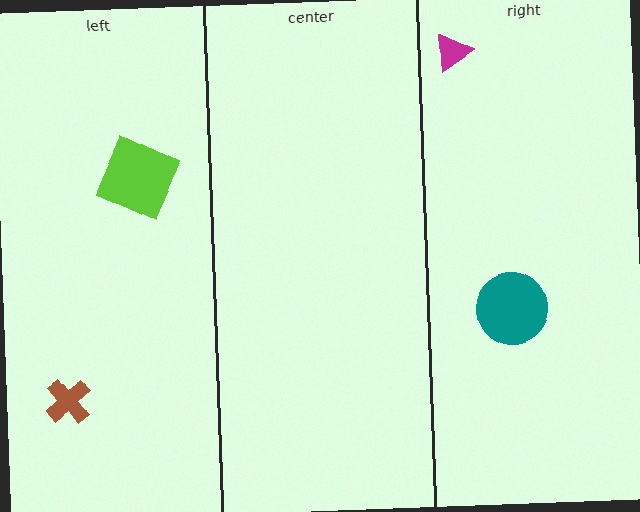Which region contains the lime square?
The left region.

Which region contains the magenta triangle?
The right region.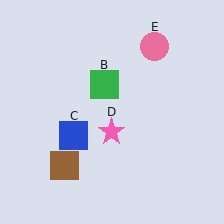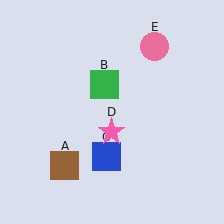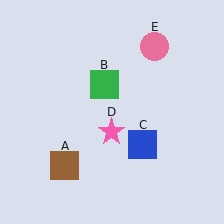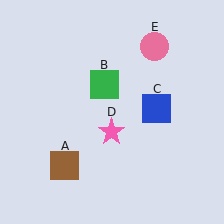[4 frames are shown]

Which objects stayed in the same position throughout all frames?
Brown square (object A) and green square (object B) and pink star (object D) and pink circle (object E) remained stationary.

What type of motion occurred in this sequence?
The blue square (object C) rotated counterclockwise around the center of the scene.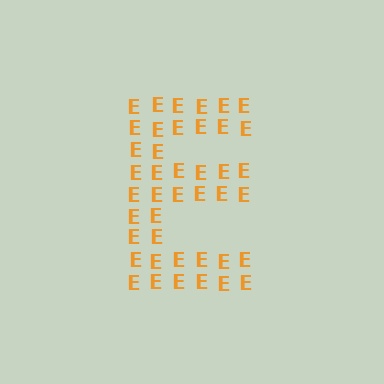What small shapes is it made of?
It is made of small letter E's.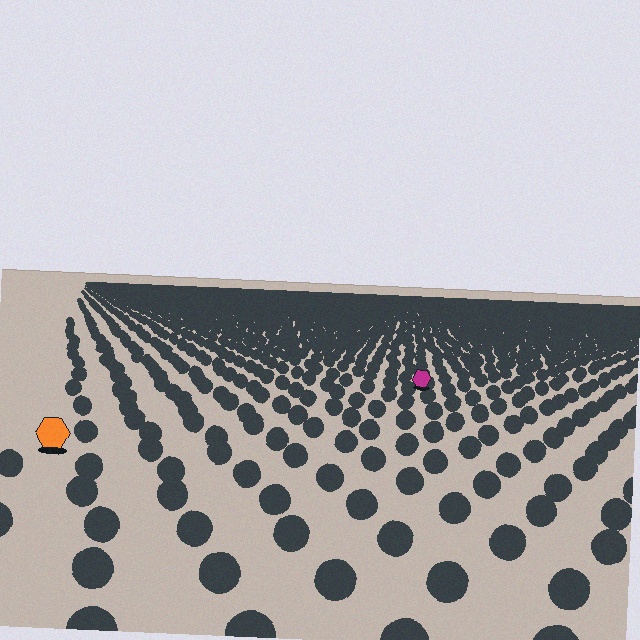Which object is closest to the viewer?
The orange hexagon is closest. The texture marks near it are larger and more spread out.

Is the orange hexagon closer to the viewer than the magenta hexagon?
Yes. The orange hexagon is closer — you can tell from the texture gradient: the ground texture is coarser near it.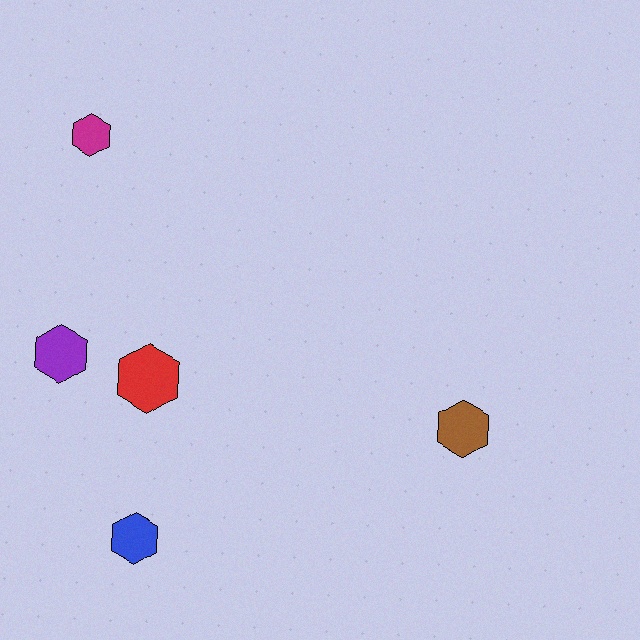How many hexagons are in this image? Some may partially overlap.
There are 5 hexagons.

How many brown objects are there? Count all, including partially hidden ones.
There is 1 brown object.